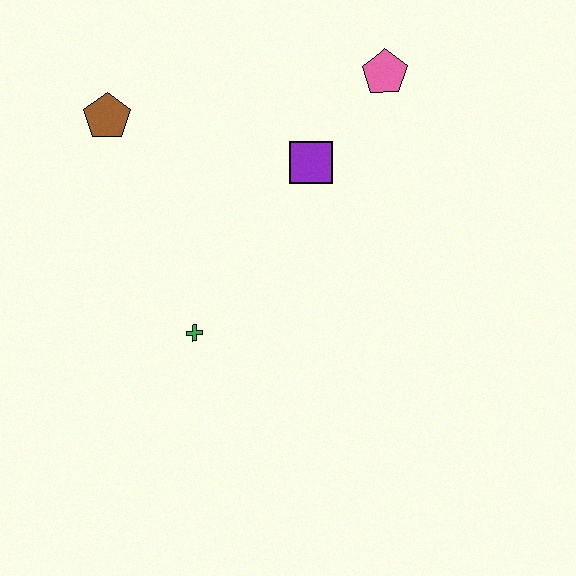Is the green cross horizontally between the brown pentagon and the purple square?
Yes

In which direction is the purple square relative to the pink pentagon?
The purple square is below the pink pentagon.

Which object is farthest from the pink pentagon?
The green cross is farthest from the pink pentagon.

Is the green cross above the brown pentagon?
No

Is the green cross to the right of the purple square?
No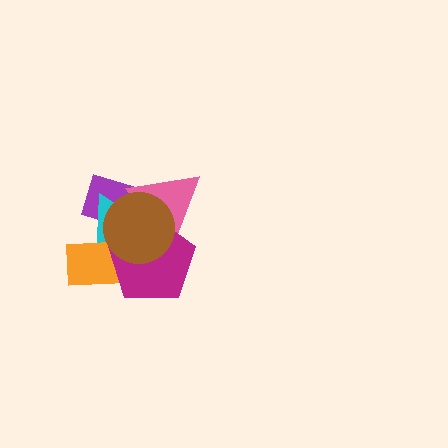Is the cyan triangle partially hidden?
Yes, it is partially covered by another shape.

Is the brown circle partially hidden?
No, no other shape covers it.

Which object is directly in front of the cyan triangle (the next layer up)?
The orange rectangle is directly in front of the cyan triangle.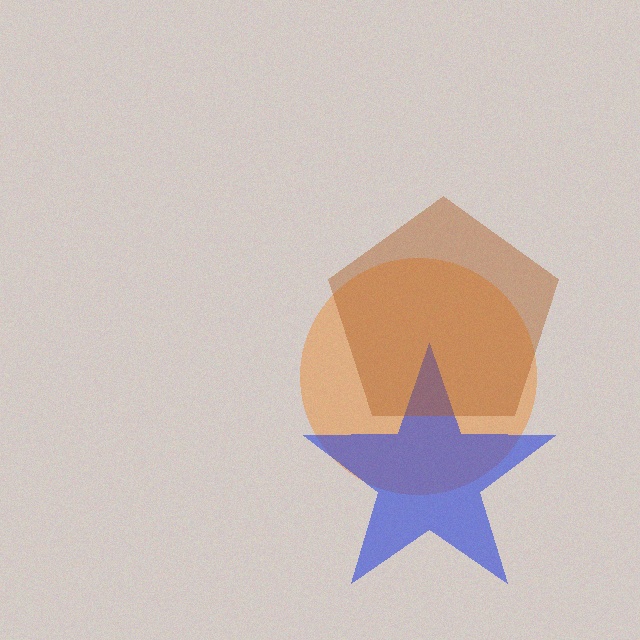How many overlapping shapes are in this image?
There are 3 overlapping shapes in the image.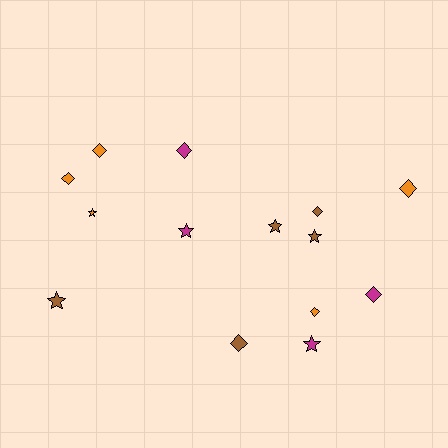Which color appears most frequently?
Orange, with 5 objects.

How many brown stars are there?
There are 3 brown stars.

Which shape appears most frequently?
Diamond, with 8 objects.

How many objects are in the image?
There are 14 objects.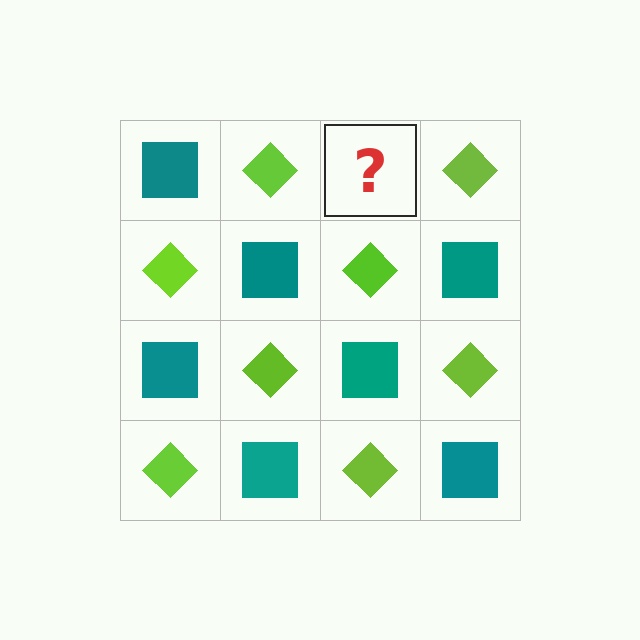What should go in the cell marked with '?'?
The missing cell should contain a teal square.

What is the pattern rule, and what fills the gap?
The rule is that it alternates teal square and lime diamond in a checkerboard pattern. The gap should be filled with a teal square.